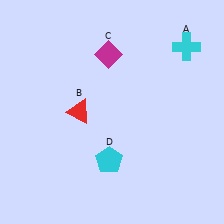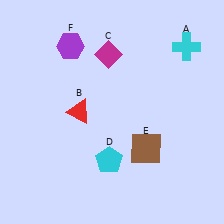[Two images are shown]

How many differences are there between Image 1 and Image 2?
There are 2 differences between the two images.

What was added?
A brown square (E), a purple hexagon (F) were added in Image 2.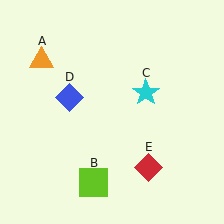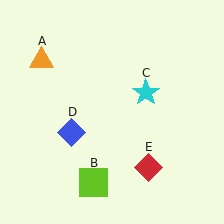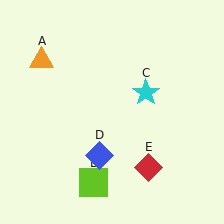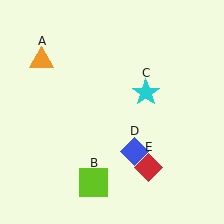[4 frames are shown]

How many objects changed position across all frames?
1 object changed position: blue diamond (object D).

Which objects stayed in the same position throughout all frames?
Orange triangle (object A) and lime square (object B) and cyan star (object C) and red diamond (object E) remained stationary.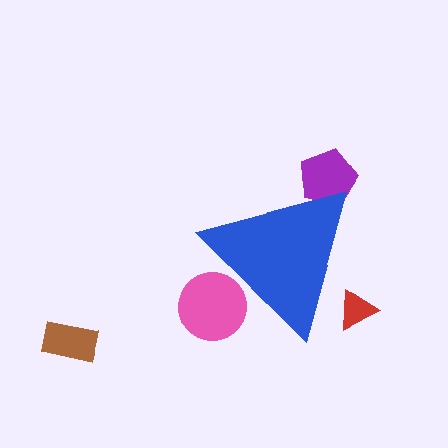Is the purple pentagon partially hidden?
Yes, the purple pentagon is partially hidden behind the blue triangle.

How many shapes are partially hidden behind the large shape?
3 shapes are partially hidden.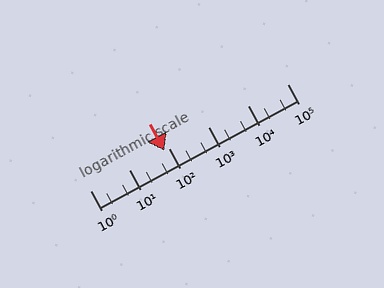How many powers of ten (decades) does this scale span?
The scale spans 5 decades, from 1 to 100000.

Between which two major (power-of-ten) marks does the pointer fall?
The pointer is between 10 and 100.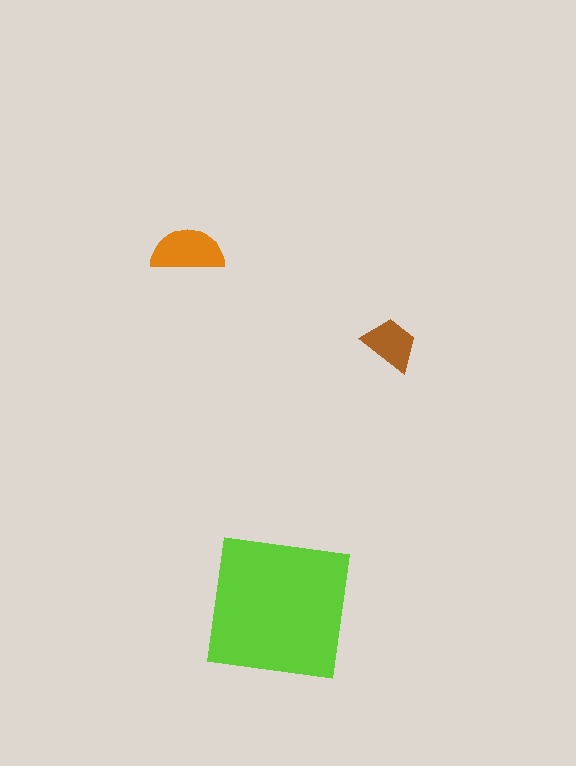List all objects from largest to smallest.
The lime square, the orange semicircle, the brown trapezoid.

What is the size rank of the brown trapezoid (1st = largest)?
3rd.